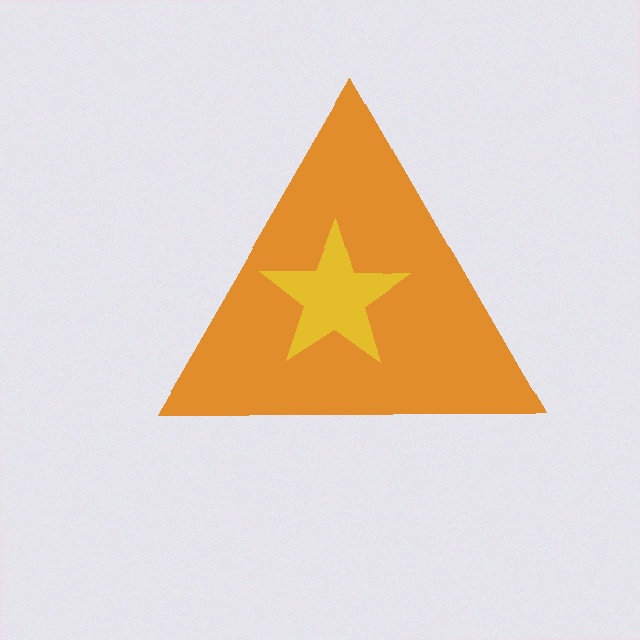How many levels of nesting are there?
2.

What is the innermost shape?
The yellow star.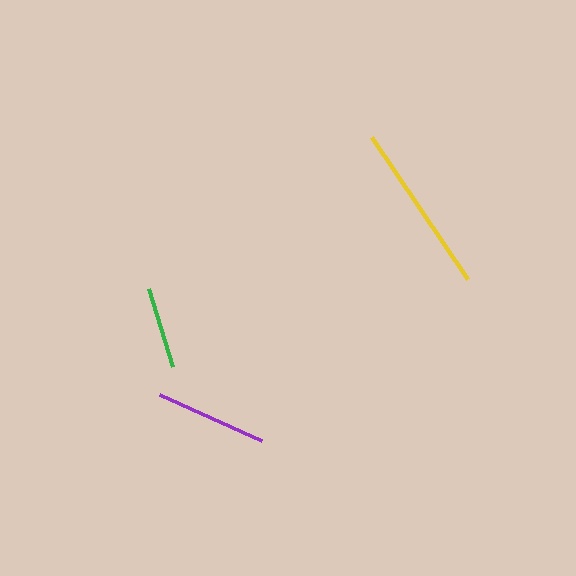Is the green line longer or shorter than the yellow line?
The yellow line is longer than the green line.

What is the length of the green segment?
The green segment is approximately 81 pixels long.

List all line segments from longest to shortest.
From longest to shortest: yellow, purple, green.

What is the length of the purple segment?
The purple segment is approximately 112 pixels long.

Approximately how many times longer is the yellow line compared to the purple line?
The yellow line is approximately 1.5 times the length of the purple line.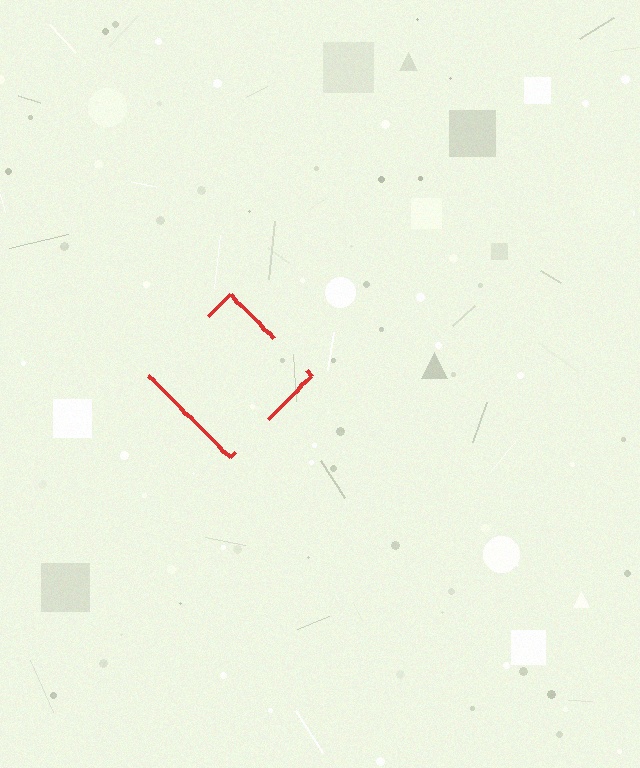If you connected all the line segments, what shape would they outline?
They would outline a diamond.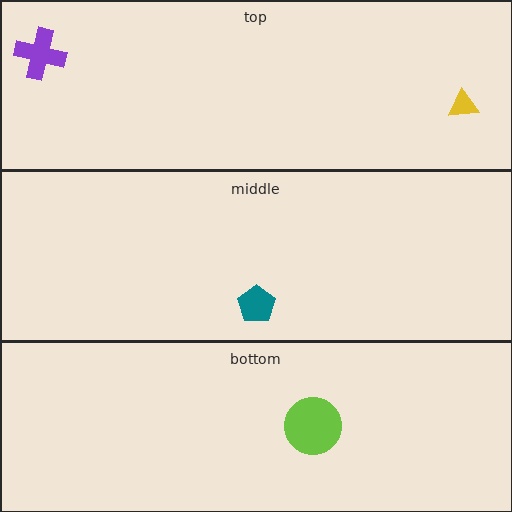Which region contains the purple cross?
The top region.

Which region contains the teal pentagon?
The middle region.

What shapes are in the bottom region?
The lime circle.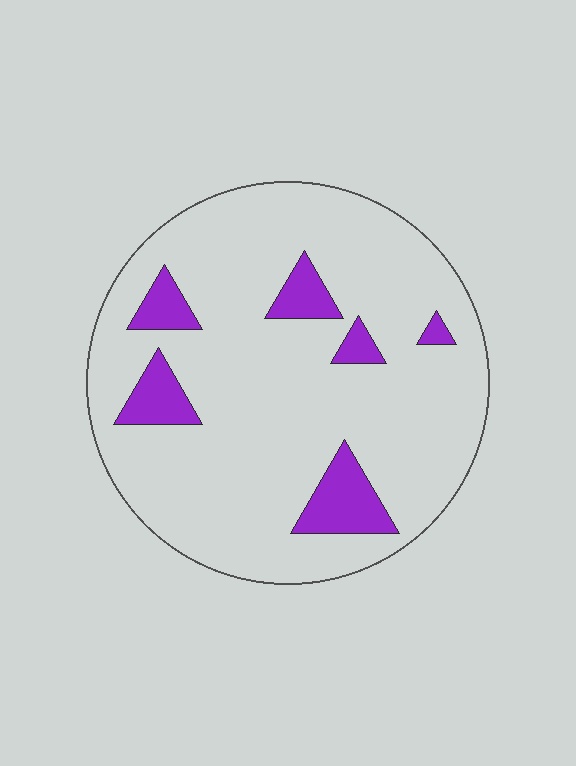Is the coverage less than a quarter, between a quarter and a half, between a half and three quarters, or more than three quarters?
Less than a quarter.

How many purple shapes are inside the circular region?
6.